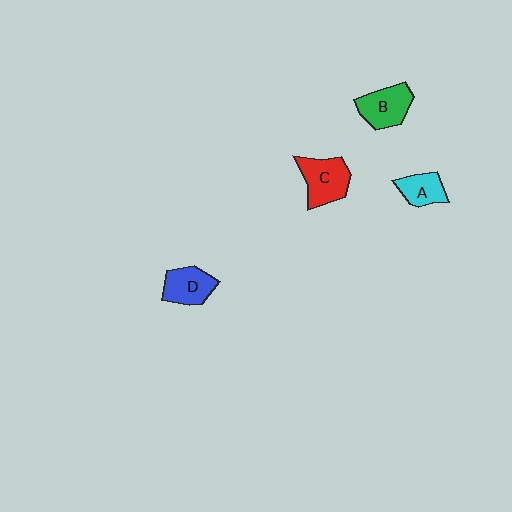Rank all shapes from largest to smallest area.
From largest to smallest: C (red), B (green), D (blue), A (cyan).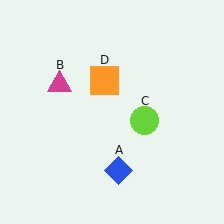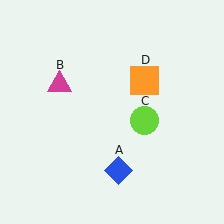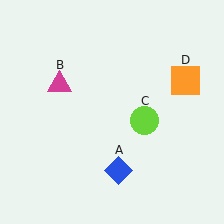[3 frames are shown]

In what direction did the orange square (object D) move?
The orange square (object D) moved right.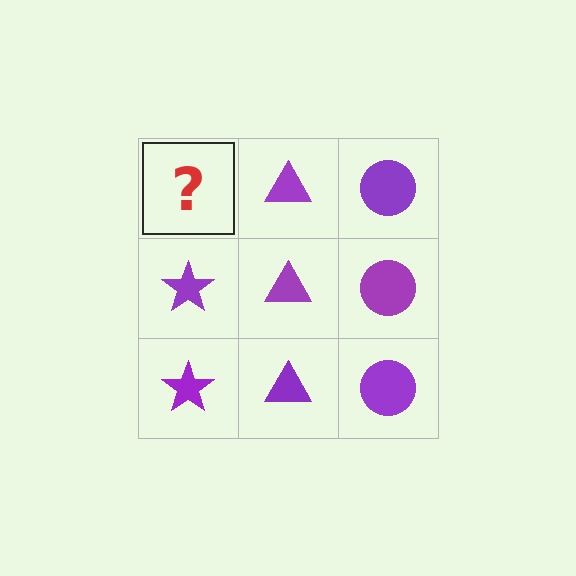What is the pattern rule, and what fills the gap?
The rule is that each column has a consistent shape. The gap should be filled with a purple star.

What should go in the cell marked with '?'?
The missing cell should contain a purple star.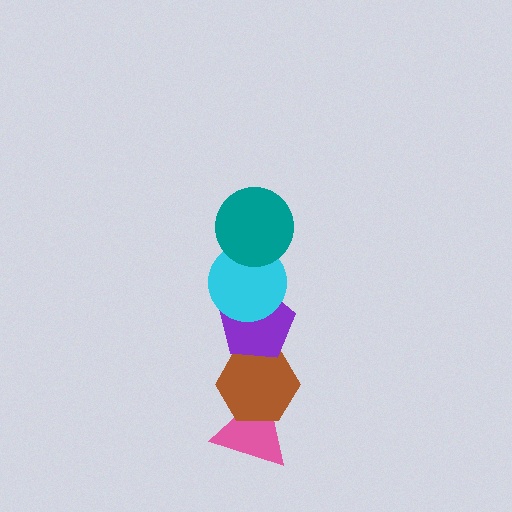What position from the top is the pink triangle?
The pink triangle is 5th from the top.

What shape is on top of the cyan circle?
The teal circle is on top of the cyan circle.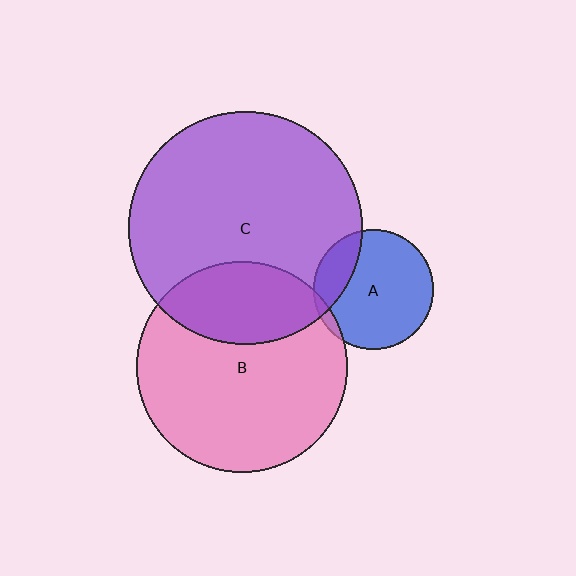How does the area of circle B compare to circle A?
Approximately 3.1 times.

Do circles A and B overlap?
Yes.